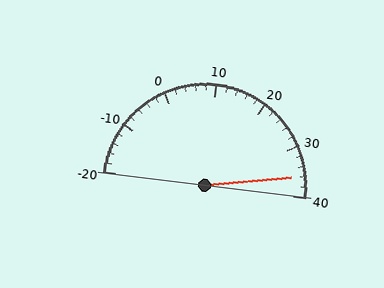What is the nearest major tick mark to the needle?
The nearest major tick mark is 40.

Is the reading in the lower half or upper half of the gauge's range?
The reading is in the upper half of the range (-20 to 40).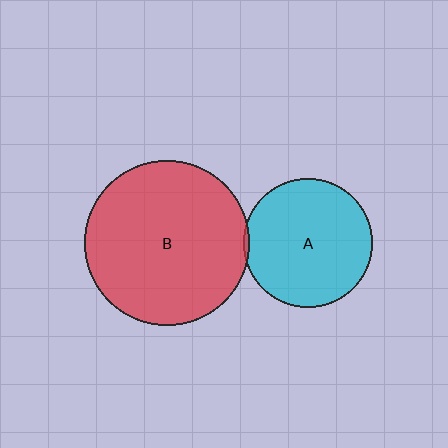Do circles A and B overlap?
Yes.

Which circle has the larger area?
Circle B (red).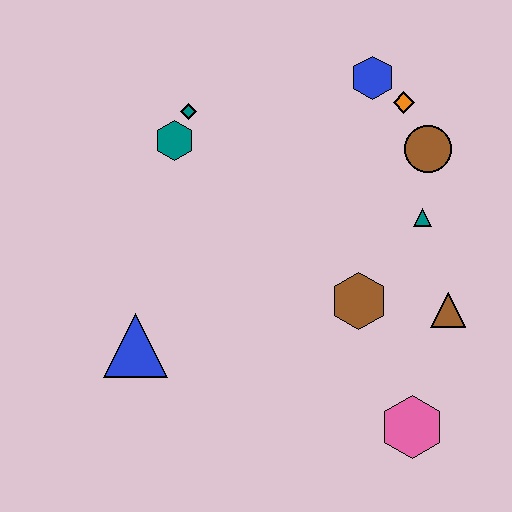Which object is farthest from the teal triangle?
The blue triangle is farthest from the teal triangle.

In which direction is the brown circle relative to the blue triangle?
The brown circle is to the right of the blue triangle.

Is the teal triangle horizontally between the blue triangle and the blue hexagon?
No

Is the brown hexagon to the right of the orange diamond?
No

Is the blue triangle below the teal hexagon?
Yes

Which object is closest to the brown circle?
The orange diamond is closest to the brown circle.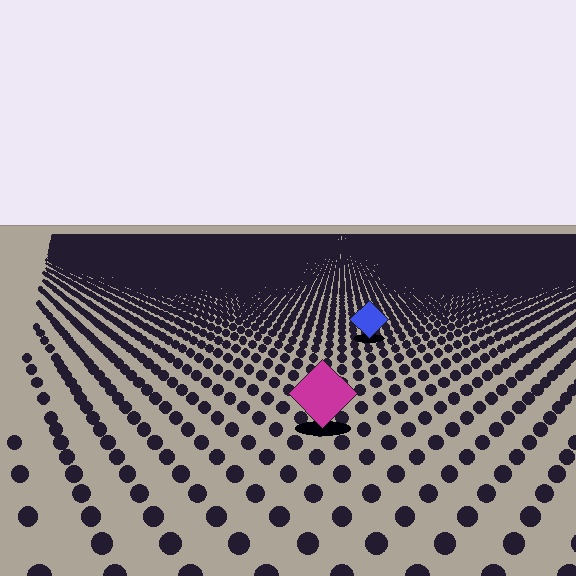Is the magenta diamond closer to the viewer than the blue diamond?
Yes. The magenta diamond is closer — you can tell from the texture gradient: the ground texture is coarser near it.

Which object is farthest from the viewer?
The blue diamond is farthest from the viewer. It appears smaller and the ground texture around it is denser.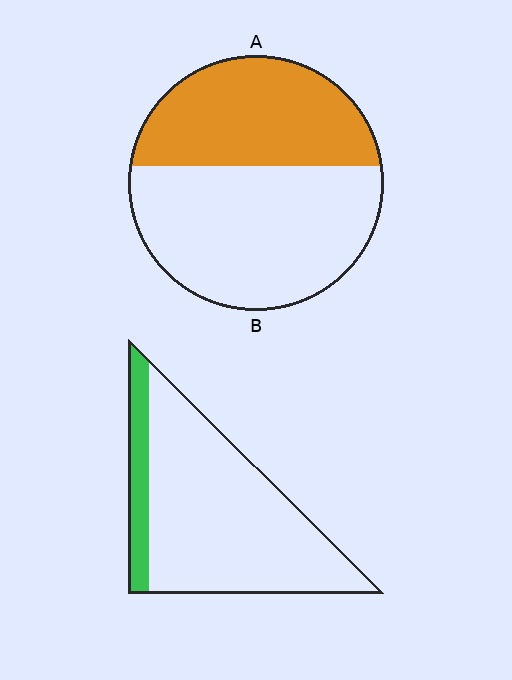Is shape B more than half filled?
No.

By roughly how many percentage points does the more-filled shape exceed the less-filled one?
By roughly 25 percentage points (A over B).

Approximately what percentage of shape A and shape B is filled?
A is approximately 40% and B is approximately 15%.